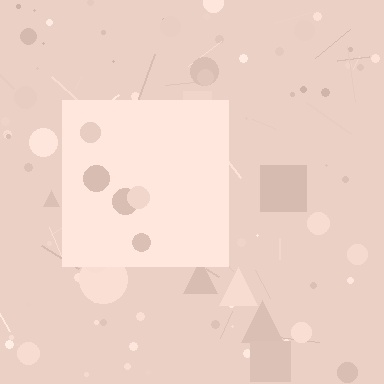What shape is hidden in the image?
A square is hidden in the image.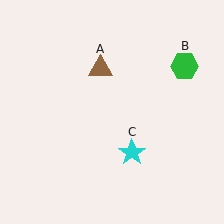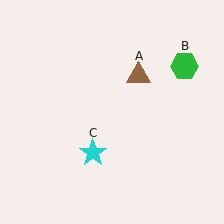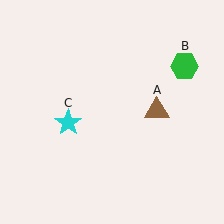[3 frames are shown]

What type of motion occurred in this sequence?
The brown triangle (object A), cyan star (object C) rotated clockwise around the center of the scene.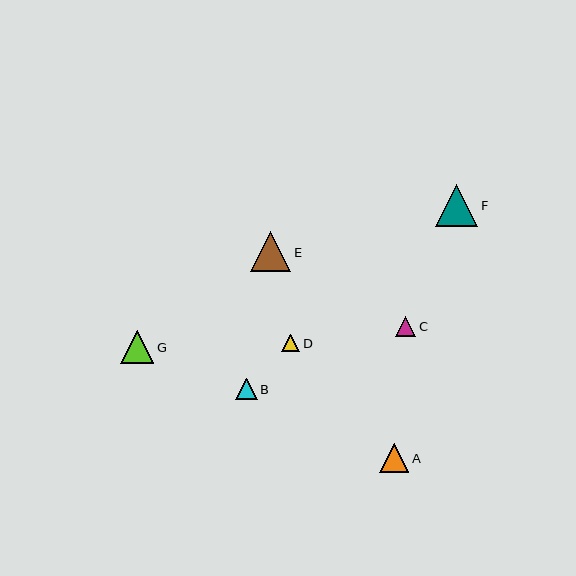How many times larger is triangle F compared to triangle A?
Triangle F is approximately 1.4 times the size of triangle A.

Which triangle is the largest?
Triangle F is the largest with a size of approximately 42 pixels.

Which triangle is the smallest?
Triangle D is the smallest with a size of approximately 18 pixels.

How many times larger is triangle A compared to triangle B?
Triangle A is approximately 1.4 times the size of triangle B.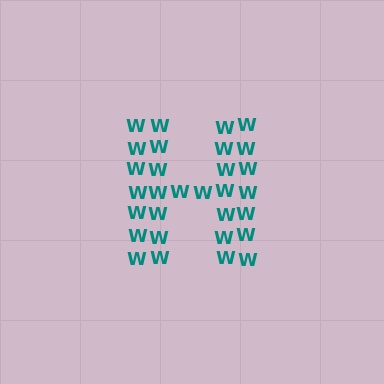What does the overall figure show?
The overall figure shows the letter H.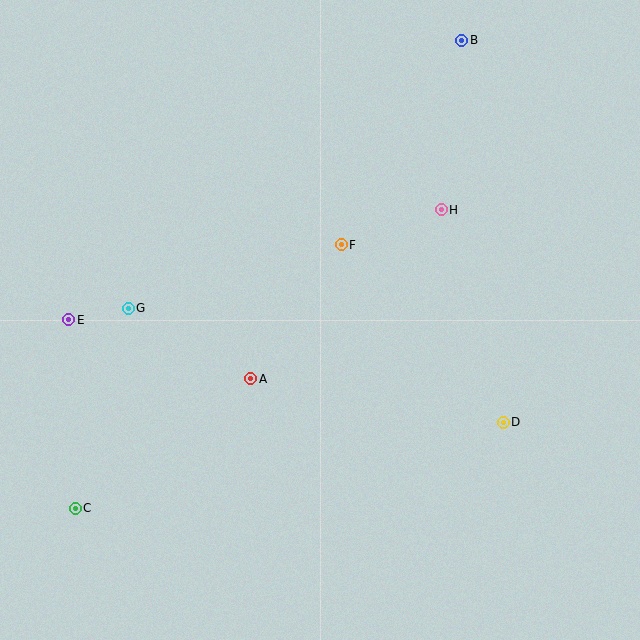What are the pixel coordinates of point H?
Point H is at (441, 210).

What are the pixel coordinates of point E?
Point E is at (69, 320).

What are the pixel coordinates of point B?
Point B is at (462, 40).